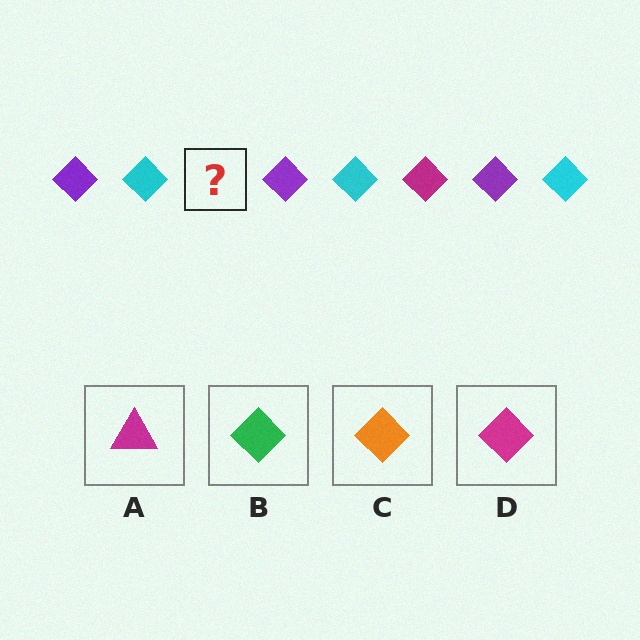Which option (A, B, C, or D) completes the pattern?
D.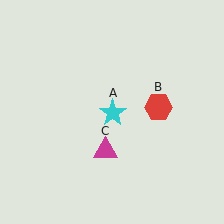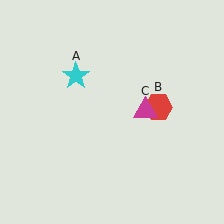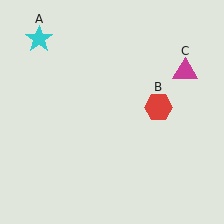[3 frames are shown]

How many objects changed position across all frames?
2 objects changed position: cyan star (object A), magenta triangle (object C).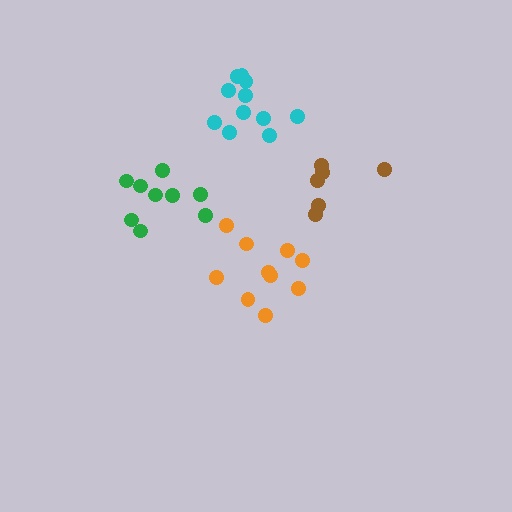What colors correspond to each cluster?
The clusters are colored: green, orange, cyan, brown.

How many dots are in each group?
Group 1: 9 dots, Group 2: 10 dots, Group 3: 11 dots, Group 4: 6 dots (36 total).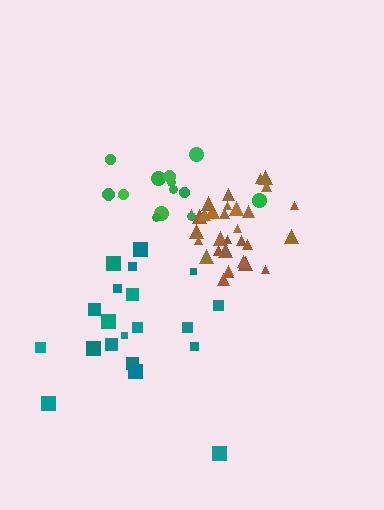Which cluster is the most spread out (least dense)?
Green.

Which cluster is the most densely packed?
Brown.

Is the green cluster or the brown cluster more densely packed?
Brown.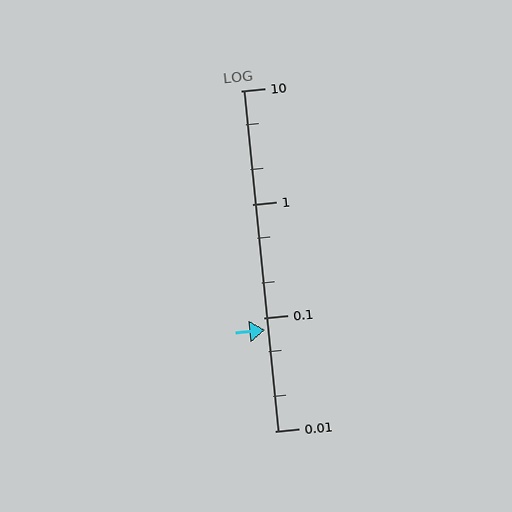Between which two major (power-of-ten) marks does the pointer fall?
The pointer is between 0.01 and 0.1.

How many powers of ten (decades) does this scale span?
The scale spans 3 decades, from 0.01 to 10.